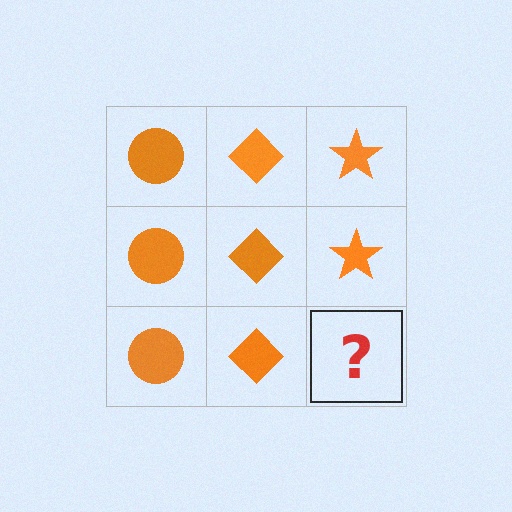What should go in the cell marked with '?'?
The missing cell should contain an orange star.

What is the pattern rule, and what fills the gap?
The rule is that each column has a consistent shape. The gap should be filled with an orange star.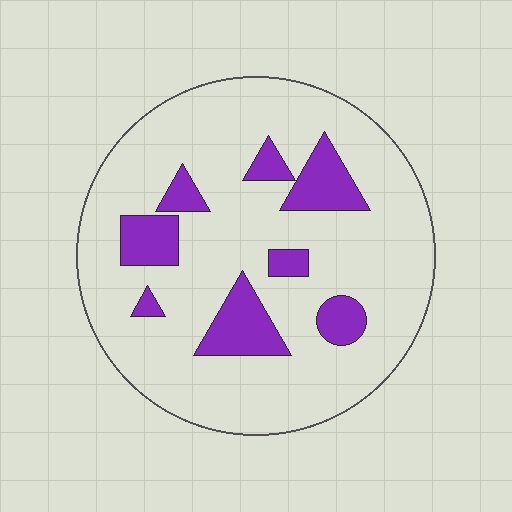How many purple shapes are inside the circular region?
8.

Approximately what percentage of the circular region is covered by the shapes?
Approximately 15%.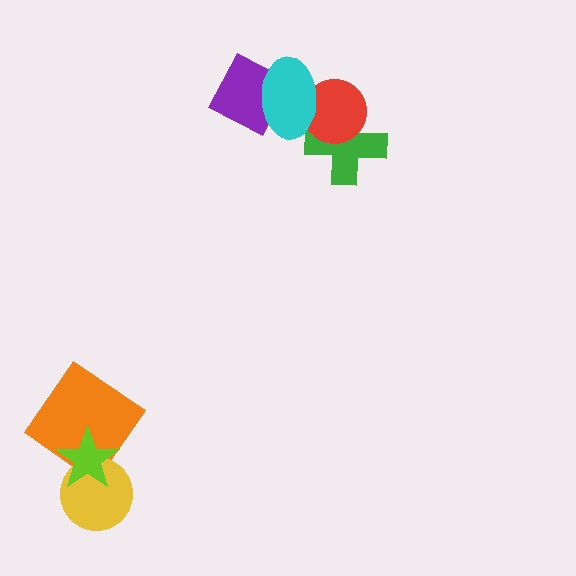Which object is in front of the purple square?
The cyan ellipse is in front of the purple square.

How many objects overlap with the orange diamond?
1 object overlaps with the orange diamond.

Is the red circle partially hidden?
Yes, it is partially covered by another shape.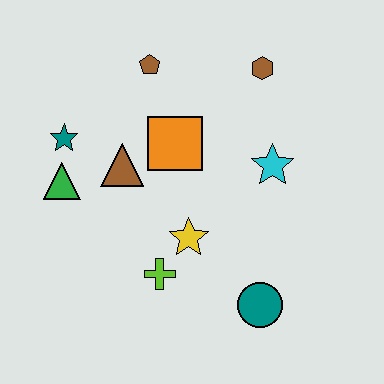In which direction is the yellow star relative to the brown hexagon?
The yellow star is below the brown hexagon.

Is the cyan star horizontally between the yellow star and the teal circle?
No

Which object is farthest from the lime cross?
The brown hexagon is farthest from the lime cross.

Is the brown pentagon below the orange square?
No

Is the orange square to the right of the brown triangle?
Yes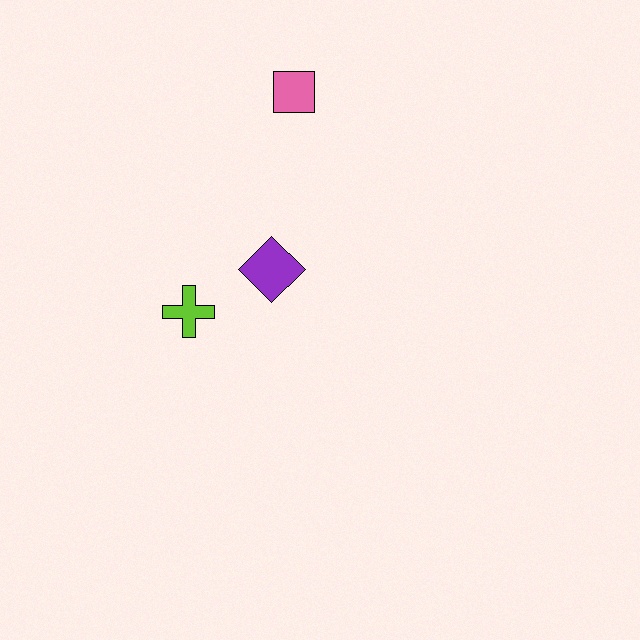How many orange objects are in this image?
There are no orange objects.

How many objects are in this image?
There are 3 objects.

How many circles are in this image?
There are no circles.